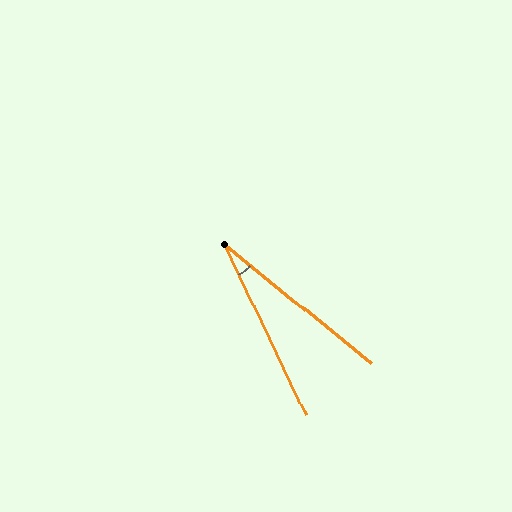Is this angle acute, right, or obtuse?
It is acute.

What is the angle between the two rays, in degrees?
Approximately 26 degrees.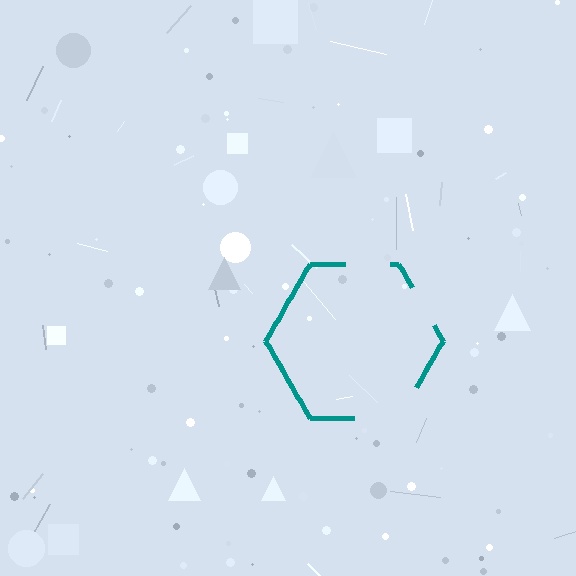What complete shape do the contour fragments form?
The contour fragments form a hexagon.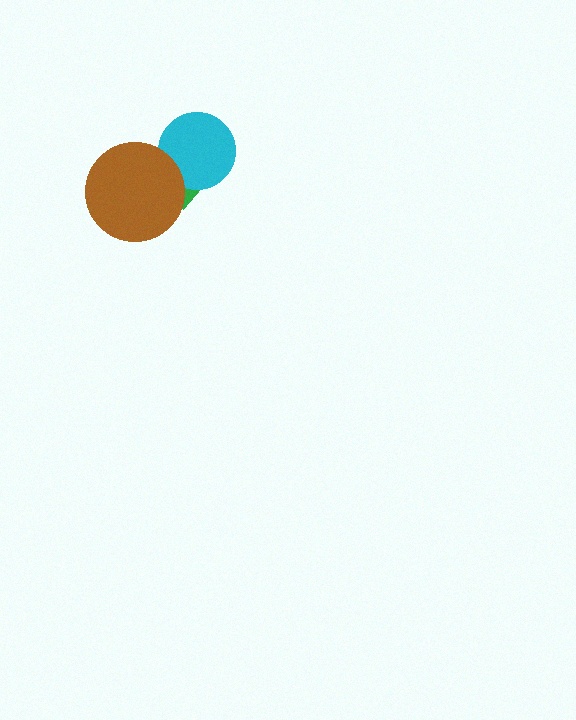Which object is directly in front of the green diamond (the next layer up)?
The cyan circle is directly in front of the green diamond.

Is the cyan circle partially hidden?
Yes, it is partially covered by another shape.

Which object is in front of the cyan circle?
The brown circle is in front of the cyan circle.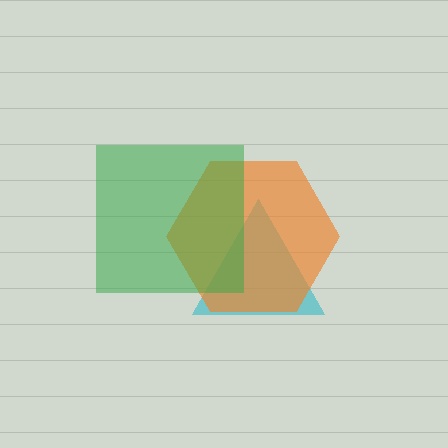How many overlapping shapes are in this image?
There are 3 overlapping shapes in the image.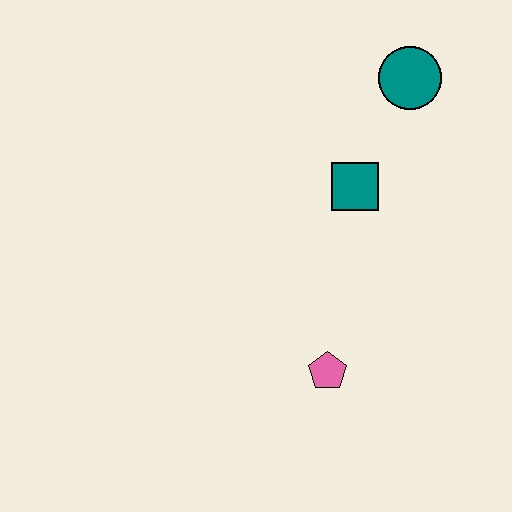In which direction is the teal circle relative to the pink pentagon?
The teal circle is above the pink pentagon.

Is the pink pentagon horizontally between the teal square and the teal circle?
No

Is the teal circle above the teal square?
Yes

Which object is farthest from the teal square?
The pink pentagon is farthest from the teal square.